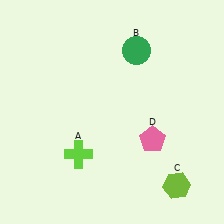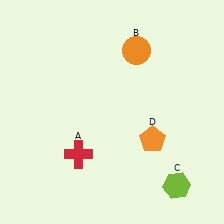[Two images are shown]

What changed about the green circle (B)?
In Image 1, B is green. In Image 2, it changed to orange.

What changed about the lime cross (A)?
In Image 1, A is lime. In Image 2, it changed to red.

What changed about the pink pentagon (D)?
In Image 1, D is pink. In Image 2, it changed to orange.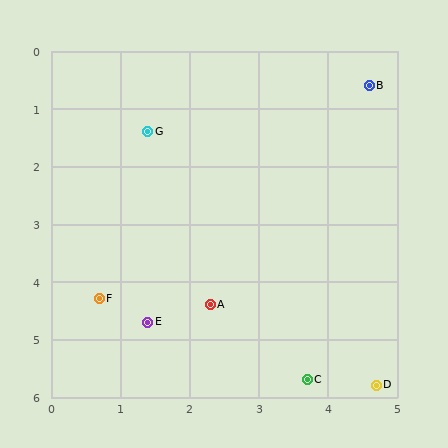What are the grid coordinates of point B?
Point B is at approximately (4.6, 0.6).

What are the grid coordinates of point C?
Point C is at approximately (3.7, 5.7).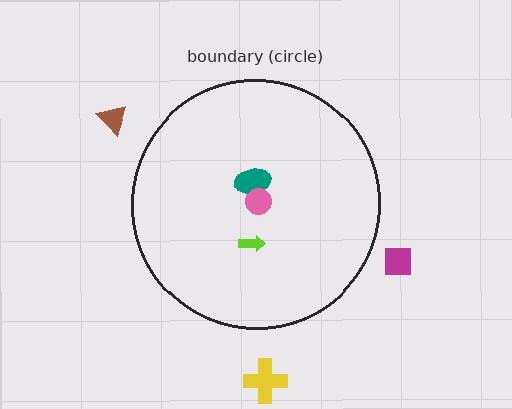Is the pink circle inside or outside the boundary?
Inside.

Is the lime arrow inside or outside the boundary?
Inside.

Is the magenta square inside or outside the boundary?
Outside.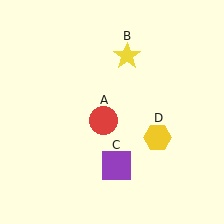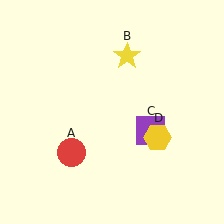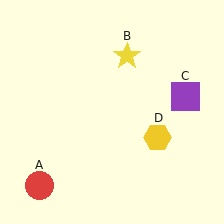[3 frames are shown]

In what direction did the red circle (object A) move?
The red circle (object A) moved down and to the left.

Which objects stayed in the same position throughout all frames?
Yellow star (object B) and yellow hexagon (object D) remained stationary.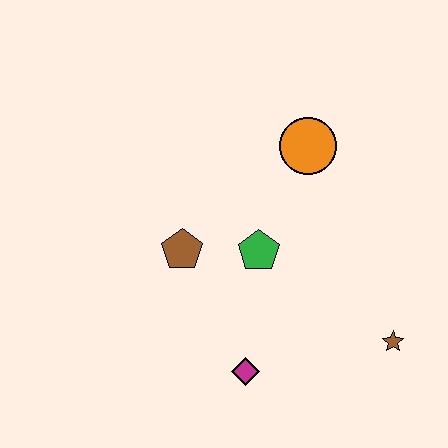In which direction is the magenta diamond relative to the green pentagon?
The magenta diamond is below the green pentagon.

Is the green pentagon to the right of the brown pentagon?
Yes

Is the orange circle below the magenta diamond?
No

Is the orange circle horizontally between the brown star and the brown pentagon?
Yes